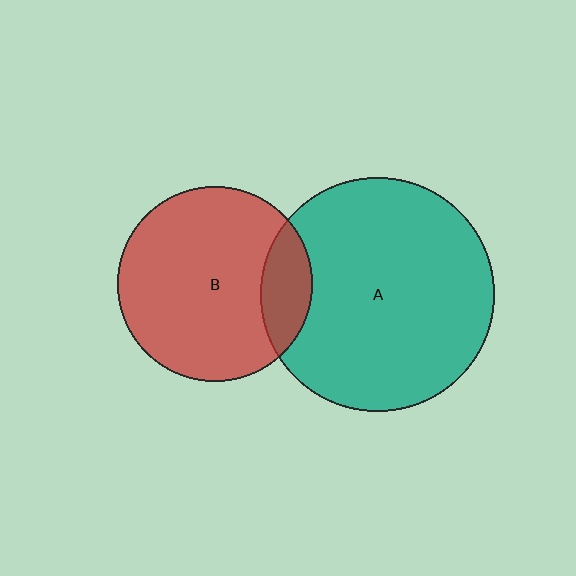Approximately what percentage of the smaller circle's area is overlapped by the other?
Approximately 15%.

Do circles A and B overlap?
Yes.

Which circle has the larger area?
Circle A (teal).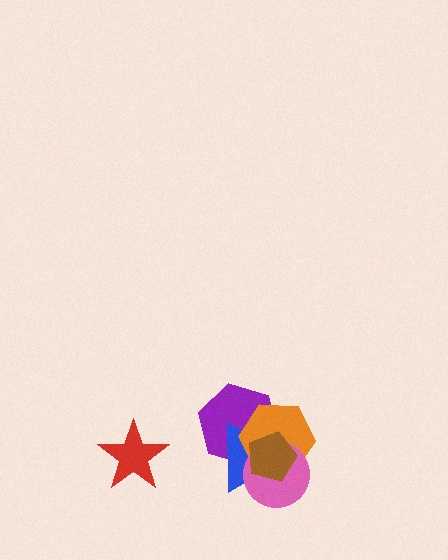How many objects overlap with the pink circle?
4 objects overlap with the pink circle.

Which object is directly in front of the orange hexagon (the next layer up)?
The pink circle is directly in front of the orange hexagon.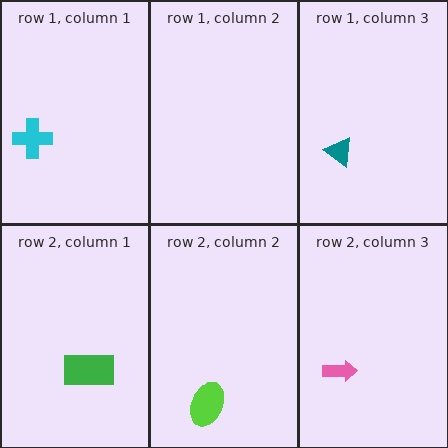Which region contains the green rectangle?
The row 2, column 1 region.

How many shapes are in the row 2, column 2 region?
1.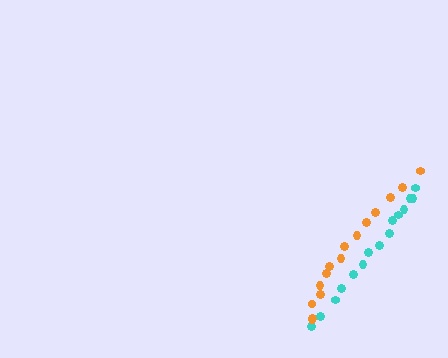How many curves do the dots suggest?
There are 2 distinct paths.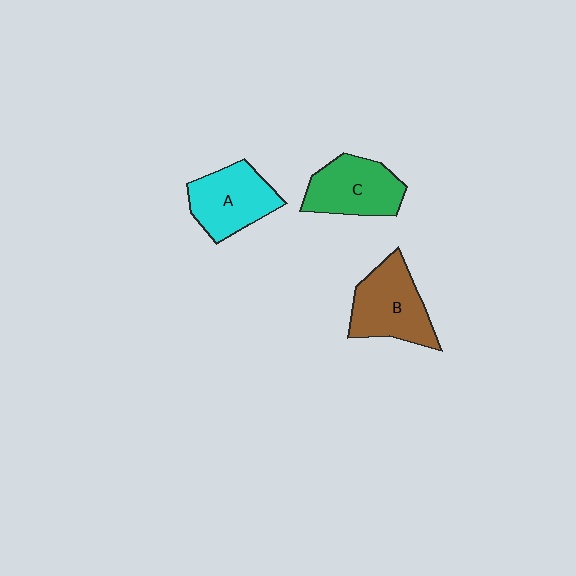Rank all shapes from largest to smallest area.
From largest to smallest: B (brown), C (green), A (cyan).